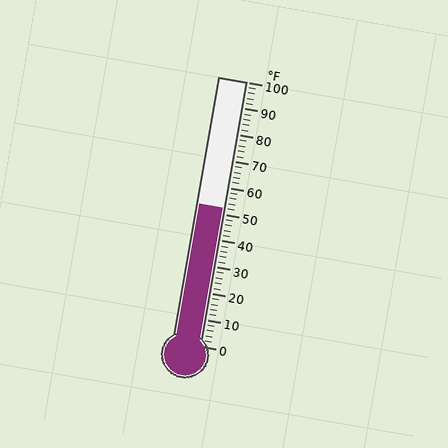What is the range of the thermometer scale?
The thermometer scale ranges from 0°F to 100°F.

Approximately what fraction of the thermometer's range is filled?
The thermometer is filled to approximately 50% of its range.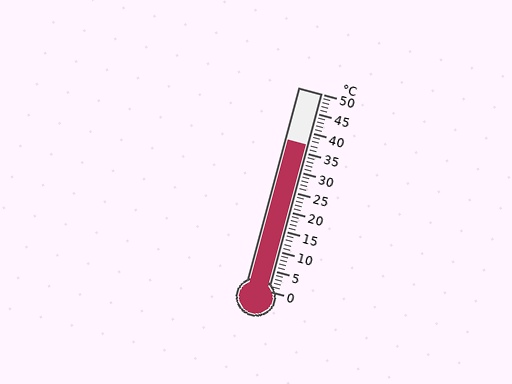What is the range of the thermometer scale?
The thermometer scale ranges from 0°C to 50°C.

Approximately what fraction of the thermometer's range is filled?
The thermometer is filled to approximately 75% of its range.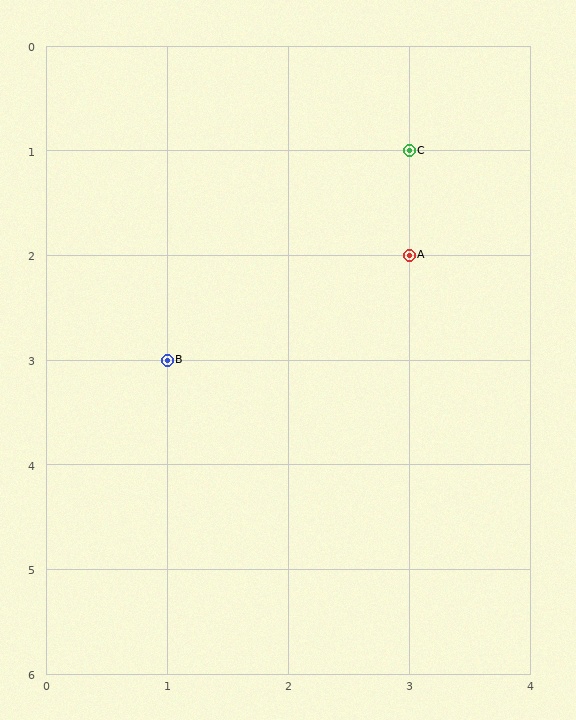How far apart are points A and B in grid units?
Points A and B are 2 columns and 1 row apart (about 2.2 grid units diagonally).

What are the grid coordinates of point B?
Point B is at grid coordinates (1, 3).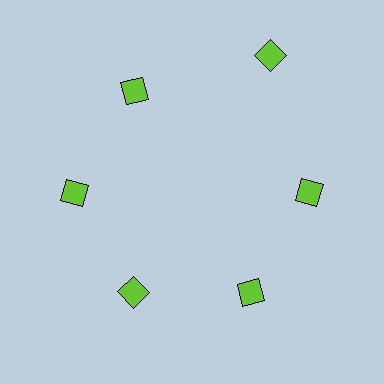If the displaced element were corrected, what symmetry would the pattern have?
It would have 6-fold rotational symmetry — the pattern would map onto itself every 60 degrees.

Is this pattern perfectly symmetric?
No. The 6 lime diamonds are arranged in a ring, but one element near the 1 o'clock position is pushed outward from the center, breaking the 6-fold rotational symmetry.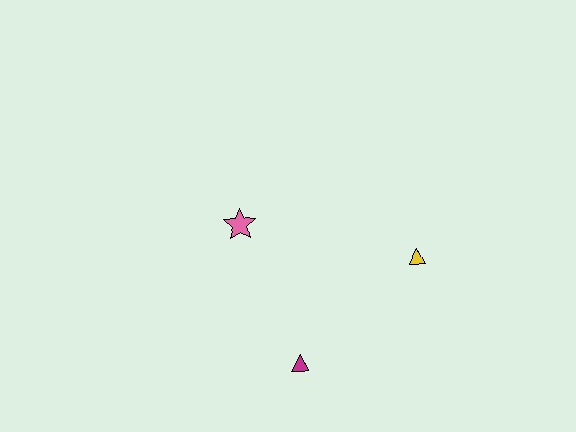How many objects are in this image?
There are 3 objects.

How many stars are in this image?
There is 1 star.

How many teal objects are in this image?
There are no teal objects.